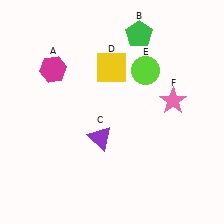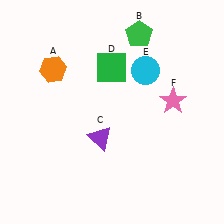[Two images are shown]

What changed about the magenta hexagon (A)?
In Image 1, A is magenta. In Image 2, it changed to orange.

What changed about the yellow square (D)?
In Image 1, D is yellow. In Image 2, it changed to green.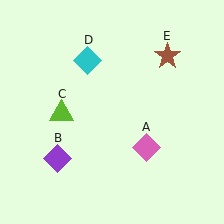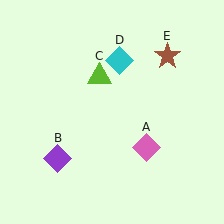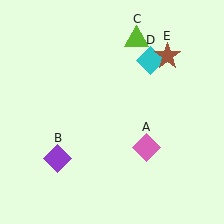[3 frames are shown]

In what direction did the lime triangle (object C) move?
The lime triangle (object C) moved up and to the right.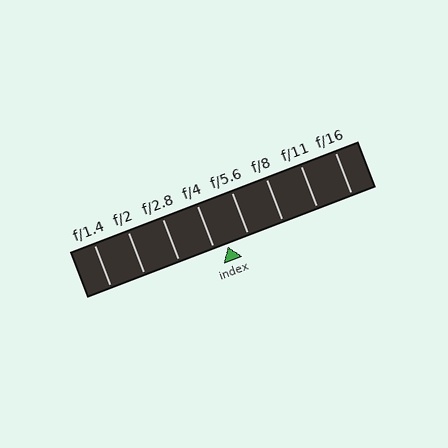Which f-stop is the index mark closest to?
The index mark is closest to f/4.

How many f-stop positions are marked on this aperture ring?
There are 8 f-stop positions marked.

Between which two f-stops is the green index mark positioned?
The index mark is between f/4 and f/5.6.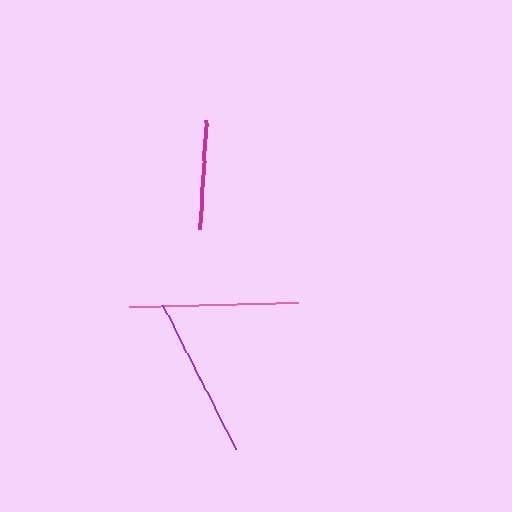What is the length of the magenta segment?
The magenta segment is approximately 109 pixels long.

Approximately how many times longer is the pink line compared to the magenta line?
The pink line is approximately 1.5 times the length of the magenta line.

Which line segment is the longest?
The pink line is the longest at approximately 169 pixels.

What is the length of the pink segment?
The pink segment is approximately 169 pixels long.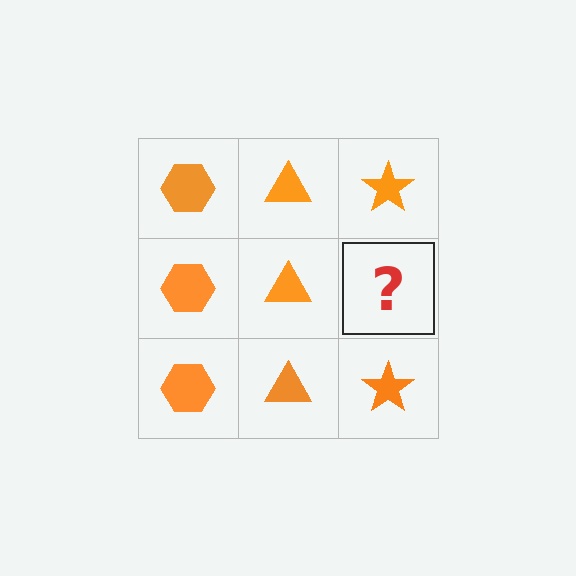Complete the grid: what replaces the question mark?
The question mark should be replaced with an orange star.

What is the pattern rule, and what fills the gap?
The rule is that each column has a consistent shape. The gap should be filled with an orange star.